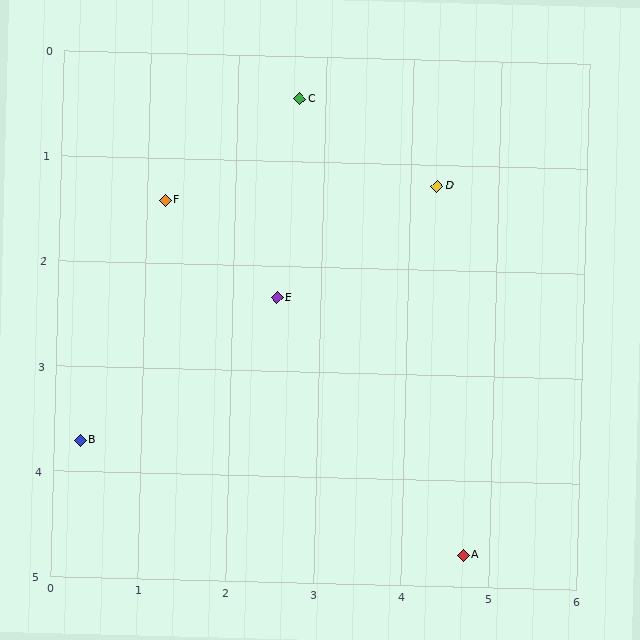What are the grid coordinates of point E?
Point E is at approximately (2.5, 2.3).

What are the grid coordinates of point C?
Point C is at approximately (2.7, 0.4).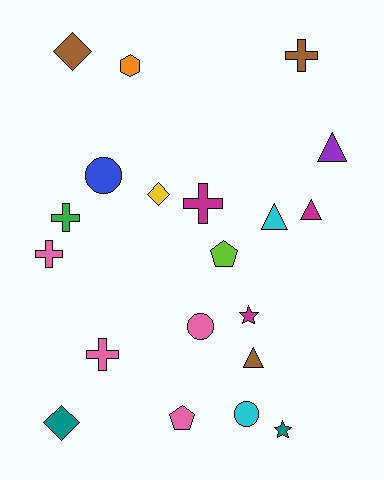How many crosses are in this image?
There are 5 crosses.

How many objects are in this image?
There are 20 objects.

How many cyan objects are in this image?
There are 2 cyan objects.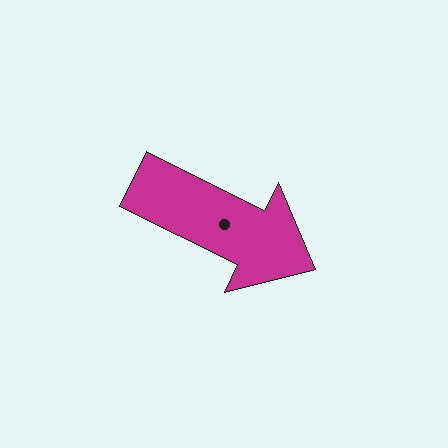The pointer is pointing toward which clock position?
Roughly 4 o'clock.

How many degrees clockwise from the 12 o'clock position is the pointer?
Approximately 116 degrees.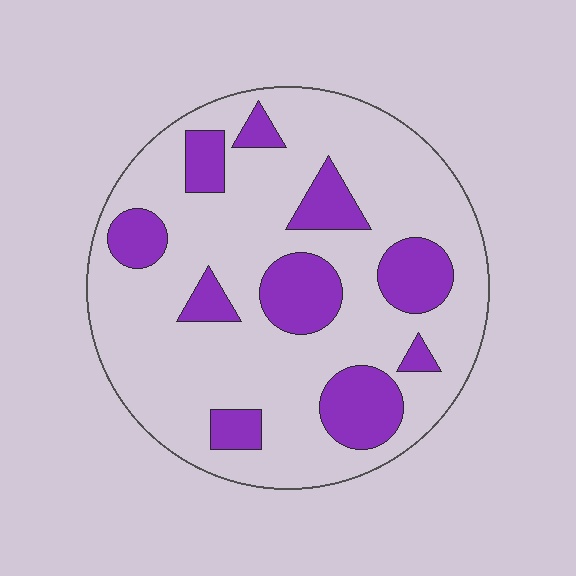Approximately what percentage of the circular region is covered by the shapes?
Approximately 25%.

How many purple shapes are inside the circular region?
10.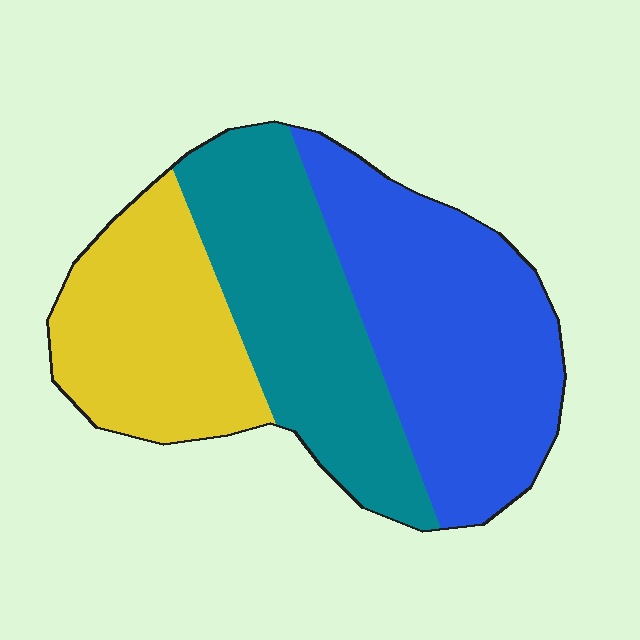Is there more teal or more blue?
Blue.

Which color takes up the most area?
Blue, at roughly 40%.